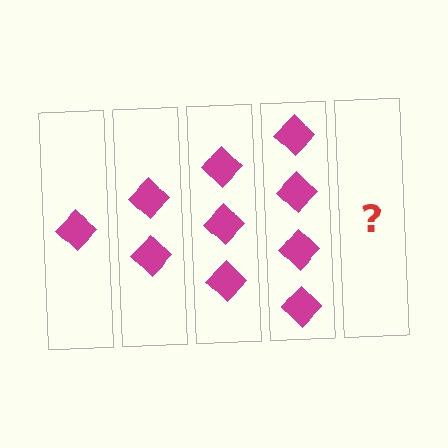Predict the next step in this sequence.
The next step is 5 diamonds.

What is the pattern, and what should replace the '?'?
The pattern is that each step adds one more diamond. The '?' should be 5 diamonds.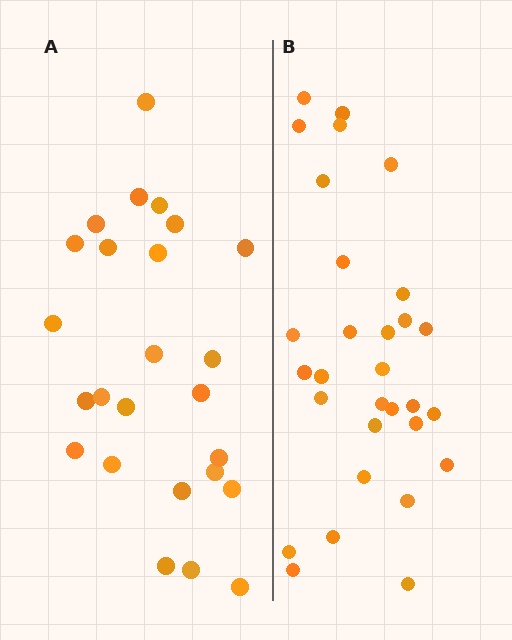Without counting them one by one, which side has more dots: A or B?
Region B (the right region) has more dots.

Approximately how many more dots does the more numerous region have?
Region B has about 5 more dots than region A.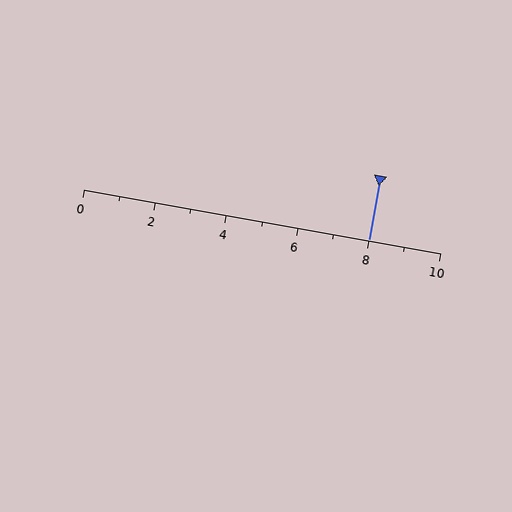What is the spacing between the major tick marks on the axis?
The major ticks are spaced 2 apart.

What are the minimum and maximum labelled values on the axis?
The axis runs from 0 to 10.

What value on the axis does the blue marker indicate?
The marker indicates approximately 8.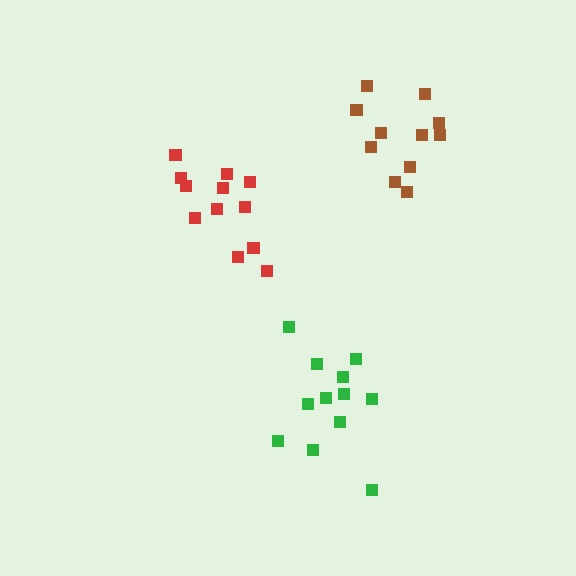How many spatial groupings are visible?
There are 3 spatial groupings.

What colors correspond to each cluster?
The clusters are colored: green, brown, red.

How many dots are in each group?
Group 1: 12 dots, Group 2: 11 dots, Group 3: 12 dots (35 total).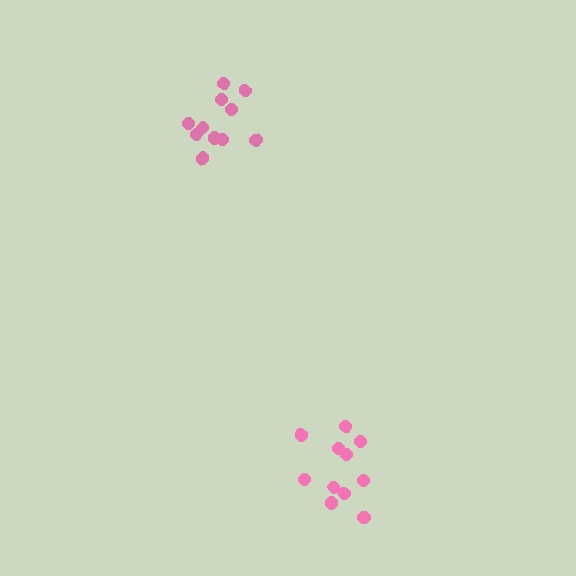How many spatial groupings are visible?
There are 2 spatial groupings.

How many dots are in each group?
Group 1: 11 dots, Group 2: 11 dots (22 total).